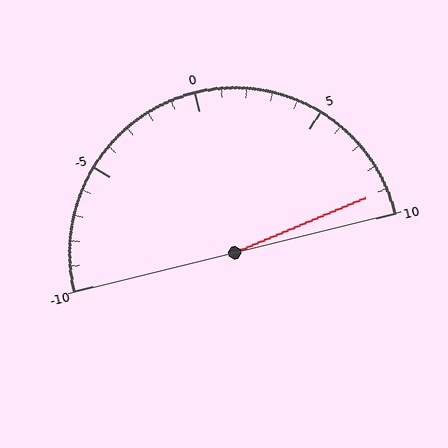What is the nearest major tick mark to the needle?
The nearest major tick mark is 10.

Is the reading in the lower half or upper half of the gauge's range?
The reading is in the upper half of the range (-10 to 10).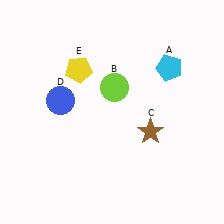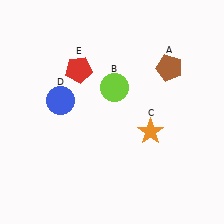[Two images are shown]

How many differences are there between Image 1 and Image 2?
There are 3 differences between the two images.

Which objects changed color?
A changed from cyan to brown. C changed from brown to orange. E changed from yellow to red.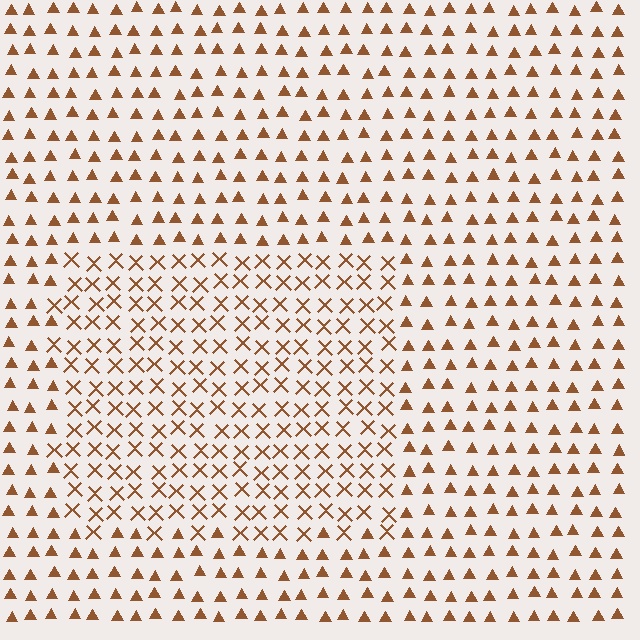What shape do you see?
I see a rectangle.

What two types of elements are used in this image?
The image uses X marks inside the rectangle region and triangles outside it.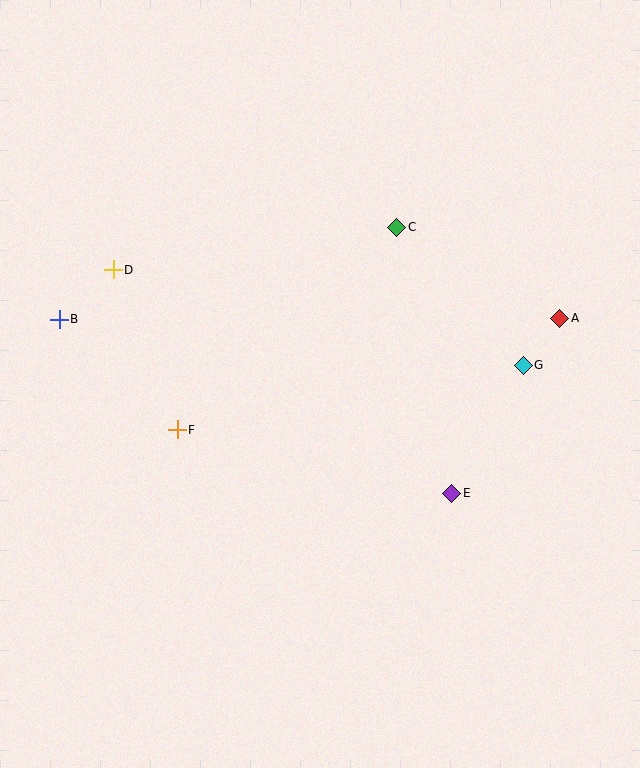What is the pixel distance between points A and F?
The distance between A and F is 399 pixels.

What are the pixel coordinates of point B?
Point B is at (59, 319).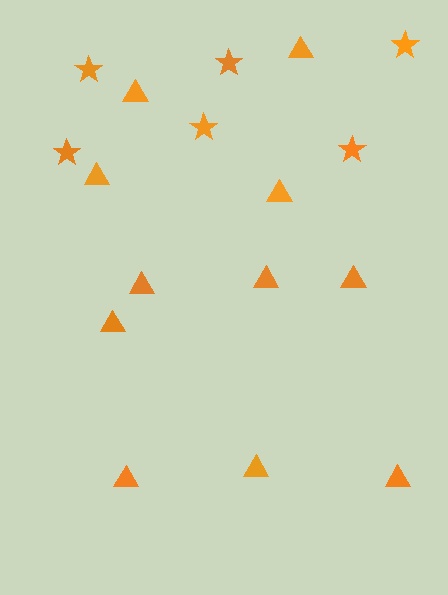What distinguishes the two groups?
There are 2 groups: one group of triangles (11) and one group of stars (6).